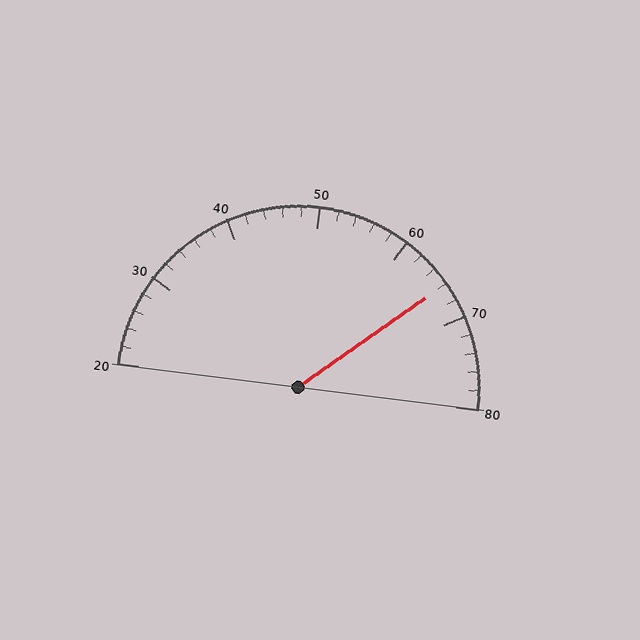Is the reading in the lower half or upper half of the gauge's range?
The reading is in the upper half of the range (20 to 80).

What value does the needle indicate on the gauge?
The needle indicates approximately 66.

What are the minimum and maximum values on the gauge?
The gauge ranges from 20 to 80.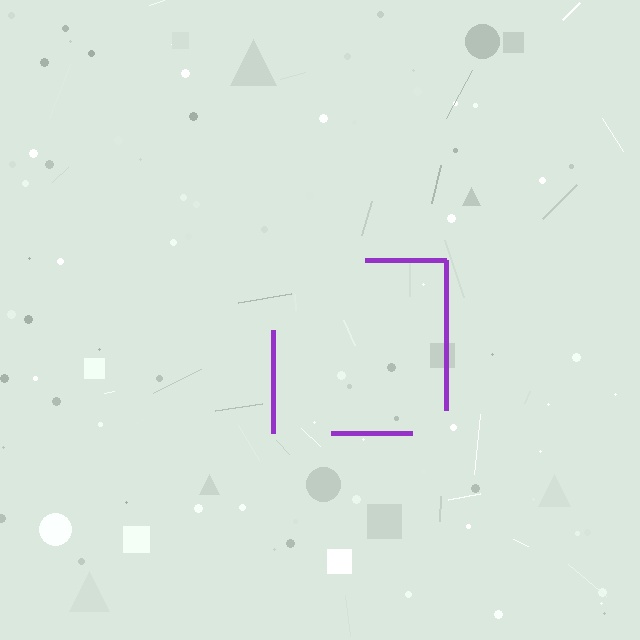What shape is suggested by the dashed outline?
The dashed outline suggests a square.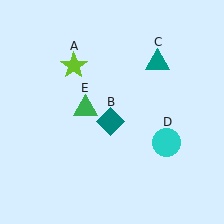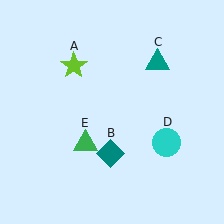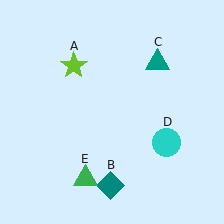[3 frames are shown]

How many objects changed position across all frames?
2 objects changed position: teal diamond (object B), green triangle (object E).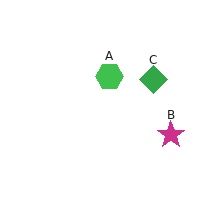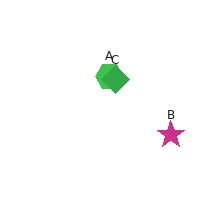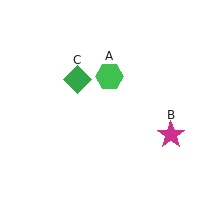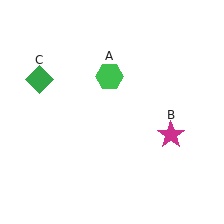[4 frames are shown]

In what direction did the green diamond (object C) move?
The green diamond (object C) moved left.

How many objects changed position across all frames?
1 object changed position: green diamond (object C).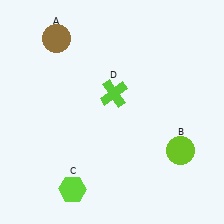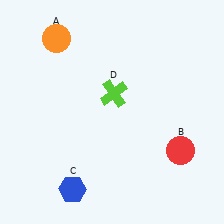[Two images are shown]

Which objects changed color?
A changed from brown to orange. B changed from lime to red. C changed from lime to blue.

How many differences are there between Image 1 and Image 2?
There are 3 differences between the two images.